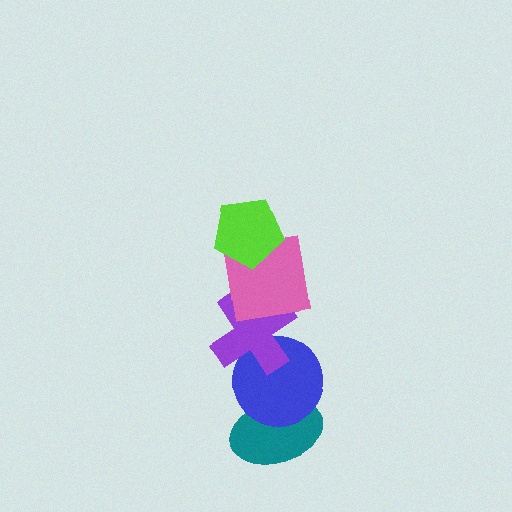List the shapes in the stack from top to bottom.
From top to bottom: the lime pentagon, the pink square, the purple cross, the blue circle, the teal ellipse.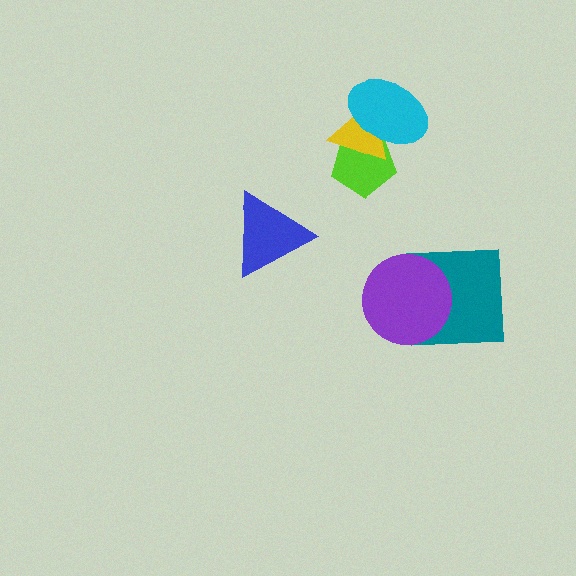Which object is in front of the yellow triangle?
The cyan ellipse is in front of the yellow triangle.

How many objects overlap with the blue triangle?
0 objects overlap with the blue triangle.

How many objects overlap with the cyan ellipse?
2 objects overlap with the cyan ellipse.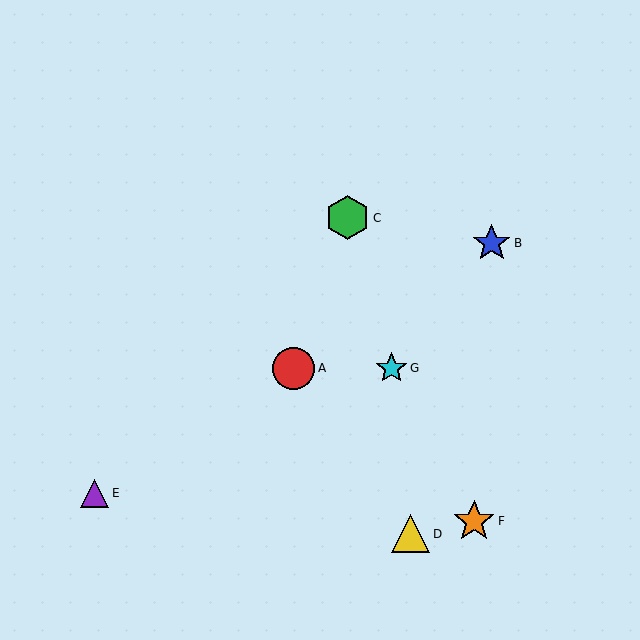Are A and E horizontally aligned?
No, A is at y≈368 and E is at y≈493.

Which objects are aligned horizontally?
Objects A, G are aligned horizontally.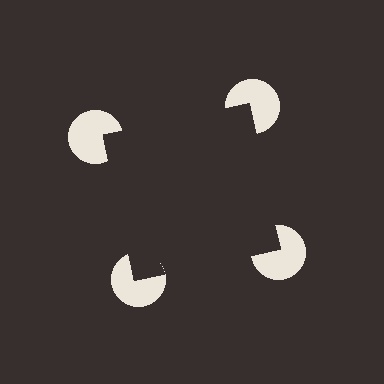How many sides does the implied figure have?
4 sides.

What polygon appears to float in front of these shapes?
An illusory square — its edges are inferred from the aligned wedge cuts in the pac-man discs, not physically drawn.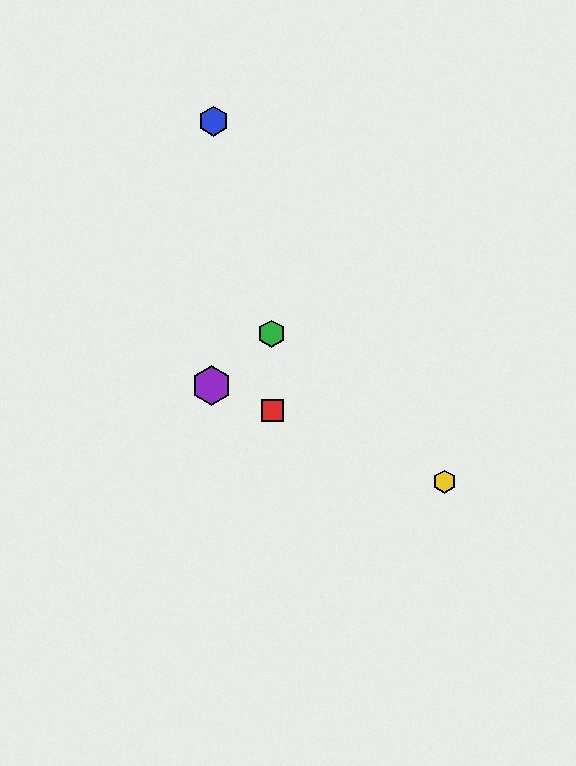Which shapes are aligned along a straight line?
The red square, the yellow hexagon, the purple hexagon are aligned along a straight line.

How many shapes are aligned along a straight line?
3 shapes (the red square, the yellow hexagon, the purple hexagon) are aligned along a straight line.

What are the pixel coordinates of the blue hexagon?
The blue hexagon is at (213, 121).